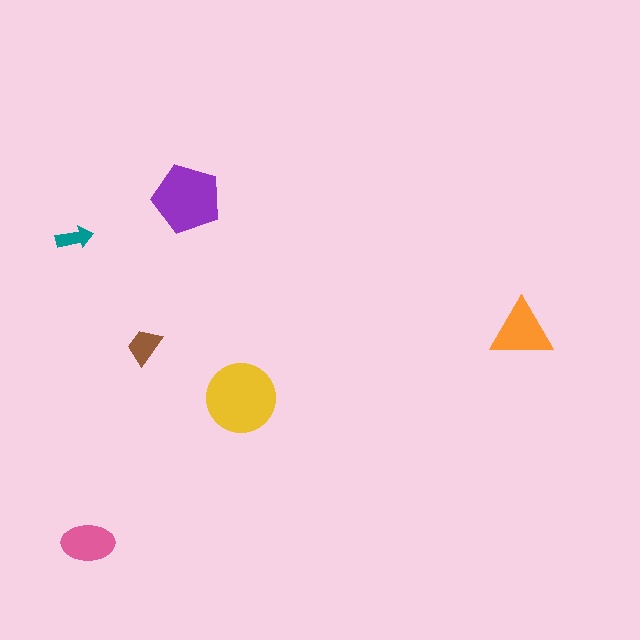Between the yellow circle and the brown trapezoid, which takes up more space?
The yellow circle.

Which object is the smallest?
The teal arrow.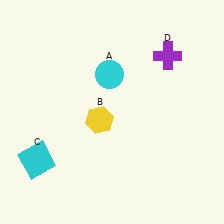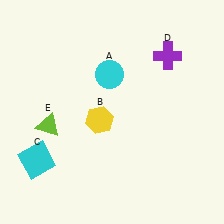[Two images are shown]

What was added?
A lime triangle (E) was added in Image 2.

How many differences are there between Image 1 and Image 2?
There is 1 difference between the two images.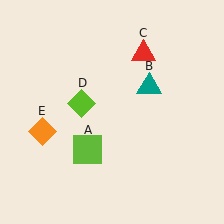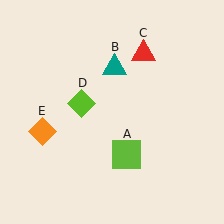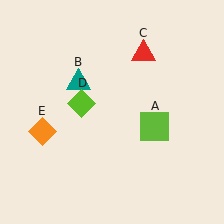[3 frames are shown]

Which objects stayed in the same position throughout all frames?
Red triangle (object C) and lime diamond (object D) and orange diamond (object E) remained stationary.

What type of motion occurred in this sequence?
The lime square (object A), teal triangle (object B) rotated counterclockwise around the center of the scene.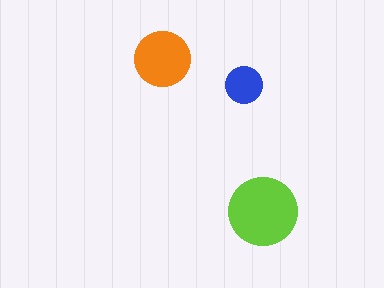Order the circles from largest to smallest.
the lime one, the orange one, the blue one.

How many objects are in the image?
There are 3 objects in the image.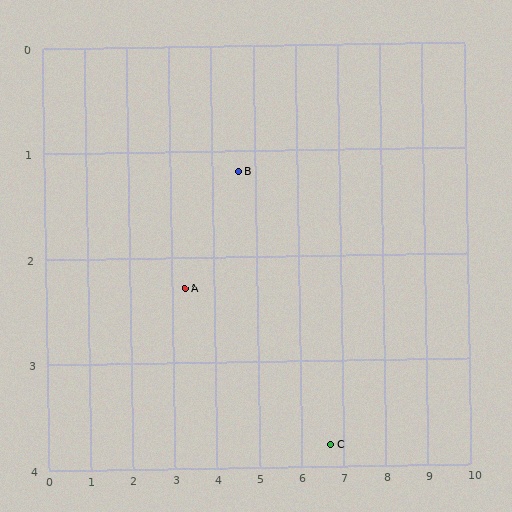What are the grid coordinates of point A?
Point A is at approximately (3.3, 2.3).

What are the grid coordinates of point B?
Point B is at approximately (4.6, 1.2).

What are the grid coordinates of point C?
Point C is at approximately (6.7, 3.8).